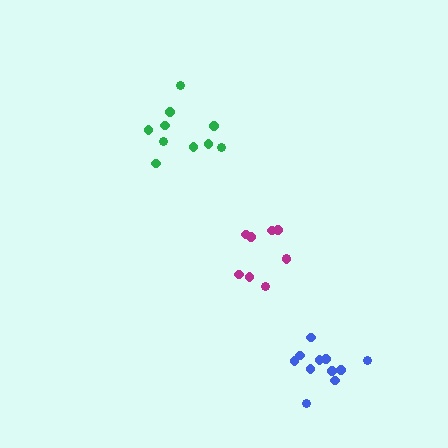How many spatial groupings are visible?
There are 3 spatial groupings.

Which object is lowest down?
The blue cluster is bottommost.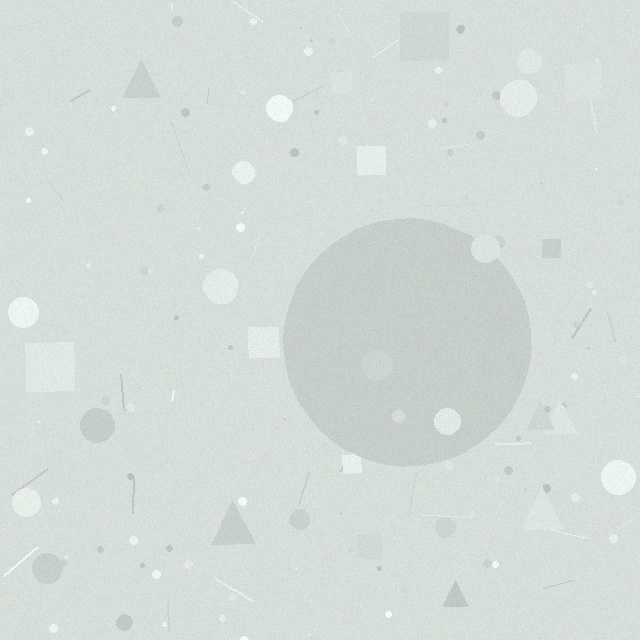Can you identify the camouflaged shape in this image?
The camouflaged shape is a circle.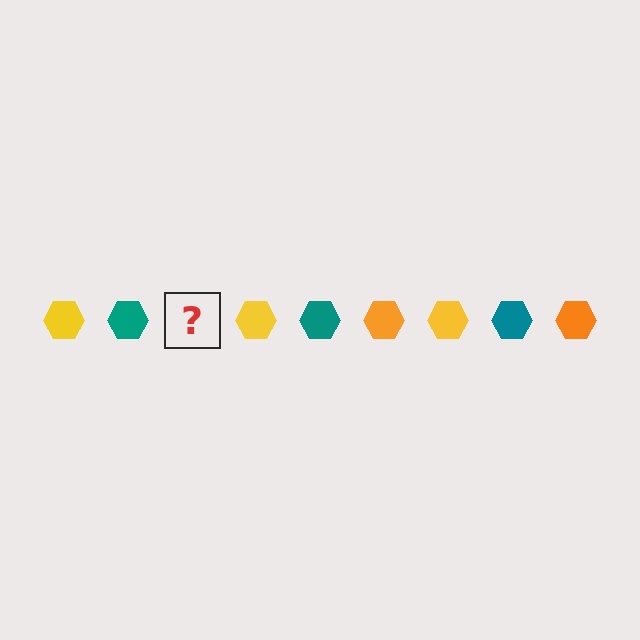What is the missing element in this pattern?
The missing element is an orange hexagon.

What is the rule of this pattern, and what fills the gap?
The rule is that the pattern cycles through yellow, teal, orange hexagons. The gap should be filled with an orange hexagon.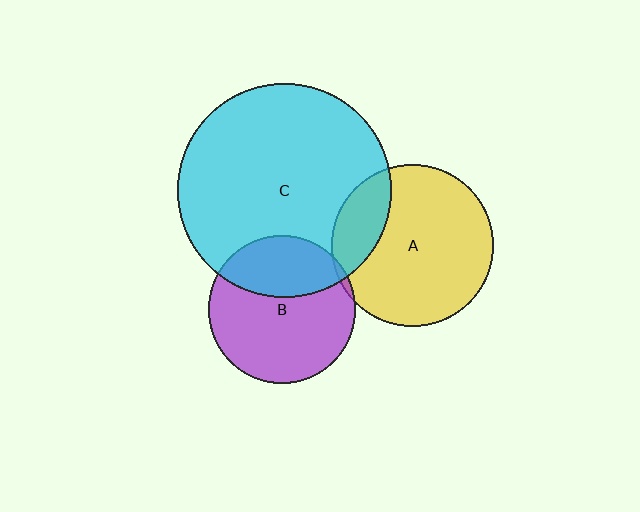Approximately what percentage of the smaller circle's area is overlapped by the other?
Approximately 35%.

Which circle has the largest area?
Circle C (cyan).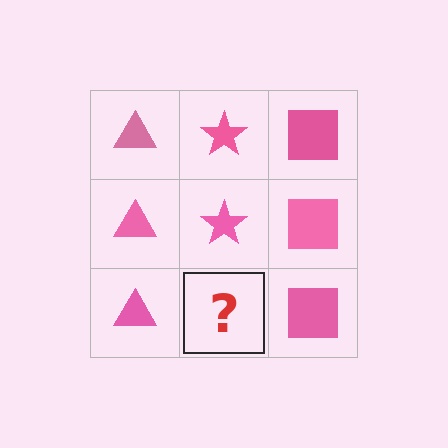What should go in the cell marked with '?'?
The missing cell should contain a pink star.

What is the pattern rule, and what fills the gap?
The rule is that each column has a consistent shape. The gap should be filled with a pink star.